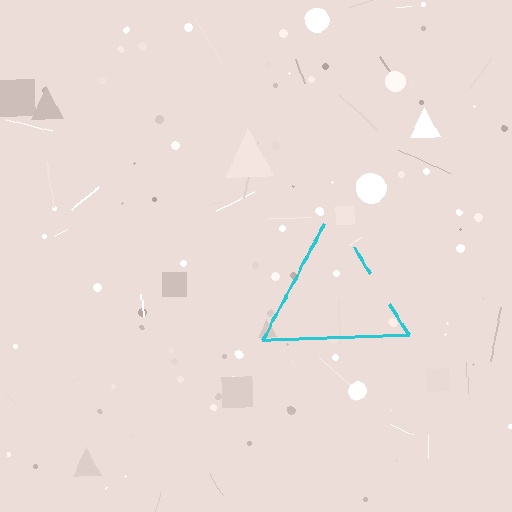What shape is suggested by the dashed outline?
The dashed outline suggests a triangle.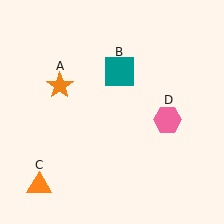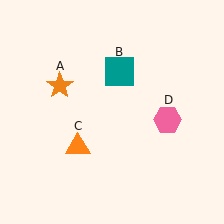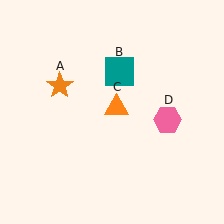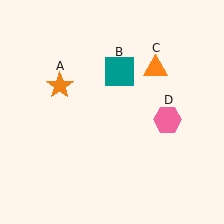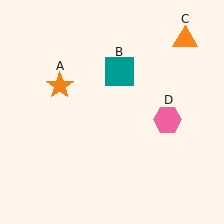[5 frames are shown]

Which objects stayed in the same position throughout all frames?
Orange star (object A) and teal square (object B) and pink hexagon (object D) remained stationary.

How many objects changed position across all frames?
1 object changed position: orange triangle (object C).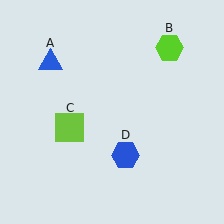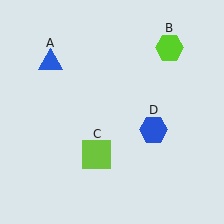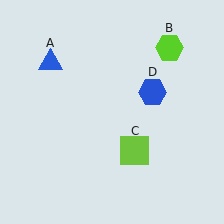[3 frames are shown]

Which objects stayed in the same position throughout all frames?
Blue triangle (object A) and lime hexagon (object B) remained stationary.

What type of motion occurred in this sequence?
The lime square (object C), blue hexagon (object D) rotated counterclockwise around the center of the scene.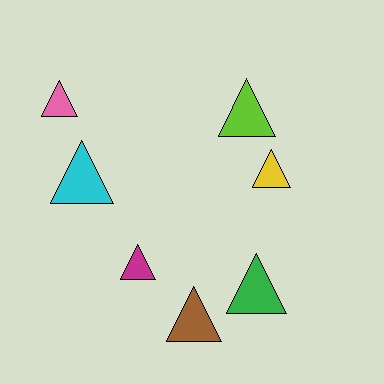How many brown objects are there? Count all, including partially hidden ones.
There is 1 brown object.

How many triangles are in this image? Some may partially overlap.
There are 7 triangles.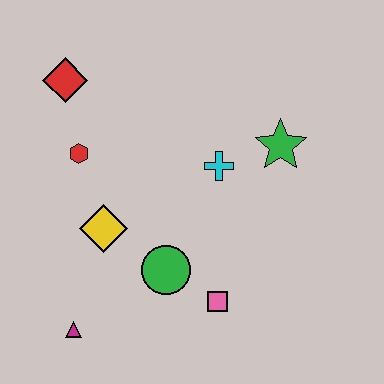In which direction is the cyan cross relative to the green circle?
The cyan cross is above the green circle.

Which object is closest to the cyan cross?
The green star is closest to the cyan cross.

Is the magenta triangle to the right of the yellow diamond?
No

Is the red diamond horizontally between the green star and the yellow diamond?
No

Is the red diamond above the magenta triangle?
Yes